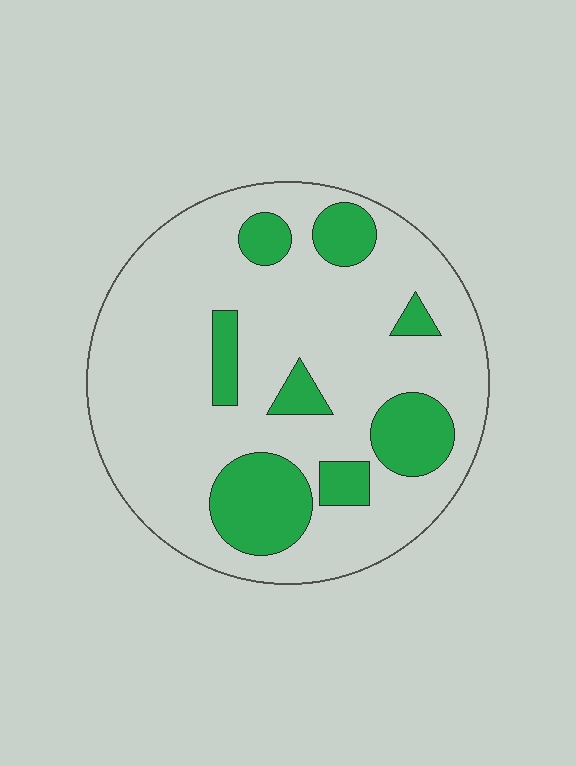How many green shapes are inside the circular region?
8.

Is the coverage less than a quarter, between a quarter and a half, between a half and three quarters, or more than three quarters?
Less than a quarter.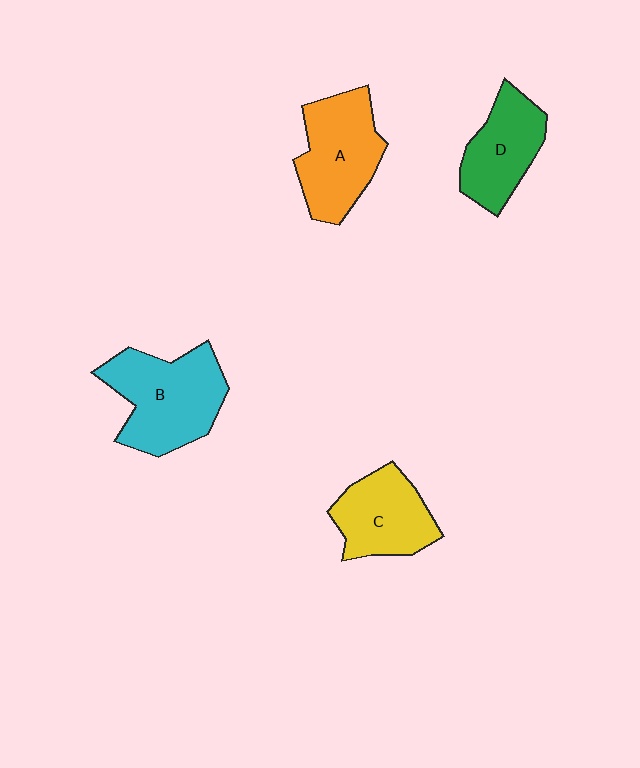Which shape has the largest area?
Shape B (cyan).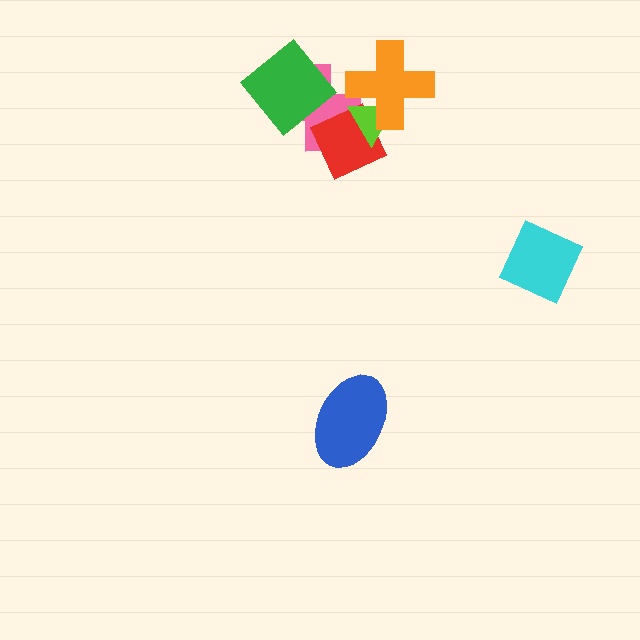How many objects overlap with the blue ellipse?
0 objects overlap with the blue ellipse.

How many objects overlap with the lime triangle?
3 objects overlap with the lime triangle.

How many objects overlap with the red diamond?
3 objects overlap with the red diamond.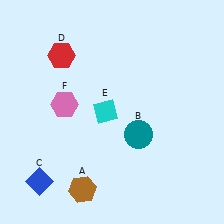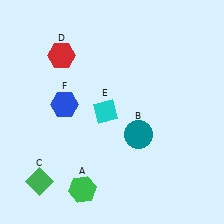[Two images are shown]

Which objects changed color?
A changed from brown to green. C changed from blue to green. F changed from pink to blue.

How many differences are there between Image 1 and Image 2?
There are 3 differences between the two images.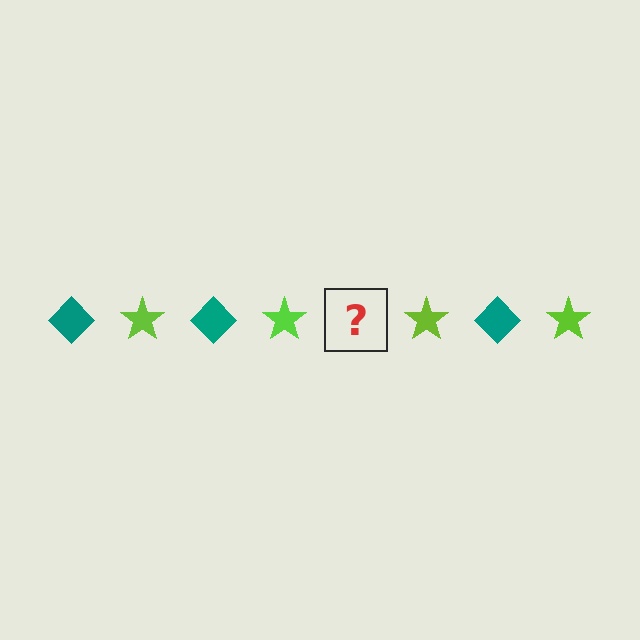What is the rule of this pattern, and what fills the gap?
The rule is that the pattern alternates between teal diamond and lime star. The gap should be filled with a teal diamond.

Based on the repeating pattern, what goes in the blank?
The blank should be a teal diamond.